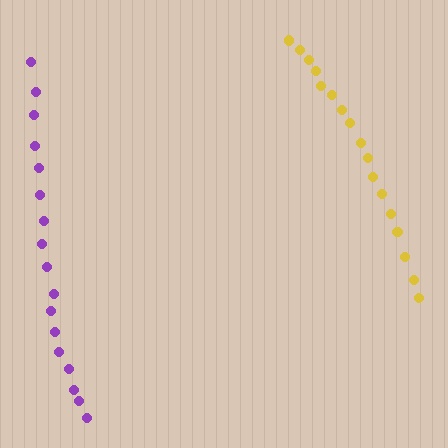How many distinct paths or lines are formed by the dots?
There are 2 distinct paths.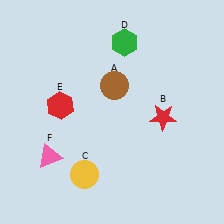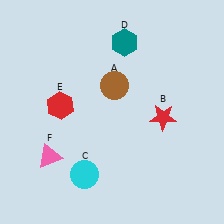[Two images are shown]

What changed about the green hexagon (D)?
In Image 1, D is green. In Image 2, it changed to teal.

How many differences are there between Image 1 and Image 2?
There are 2 differences between the two images.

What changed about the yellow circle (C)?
In Image 1, C is yellow. In Image 2, it changed to cyan.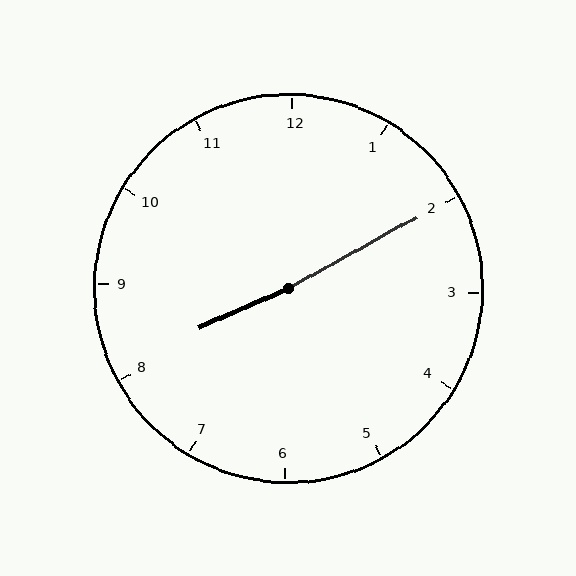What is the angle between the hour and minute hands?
Approximately 175 degrees.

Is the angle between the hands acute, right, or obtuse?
It is obtuse.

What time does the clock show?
8:10.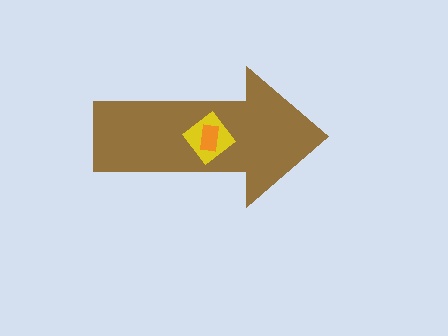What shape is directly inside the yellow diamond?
The orange rectangle.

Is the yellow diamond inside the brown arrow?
Yes.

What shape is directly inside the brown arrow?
The yellow diamond.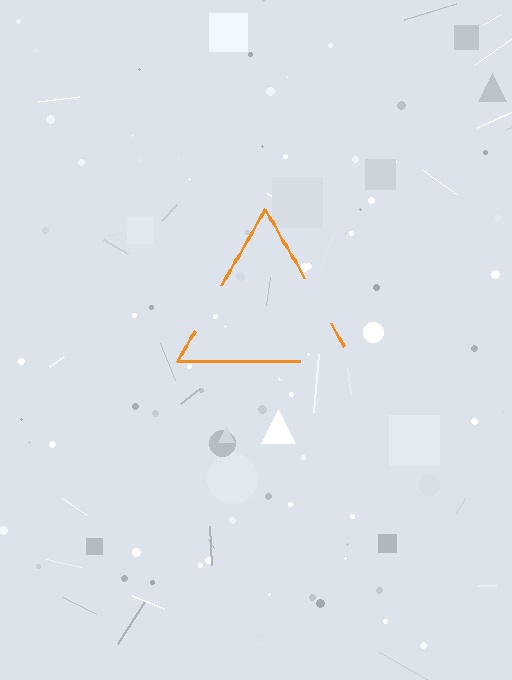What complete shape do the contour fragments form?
The contour fragments form a triangle.